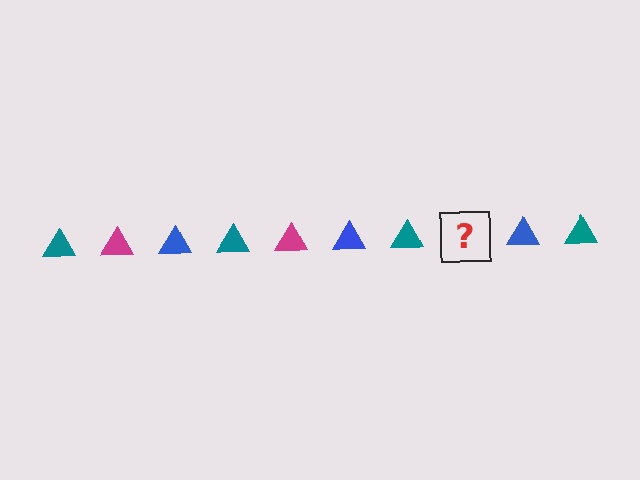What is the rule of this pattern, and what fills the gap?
The rule is that the pattern cycles through teal, magenta, blue triangles. The gap should be filled with a magenta triangle.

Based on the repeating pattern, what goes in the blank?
The blank should be a magenta triangle.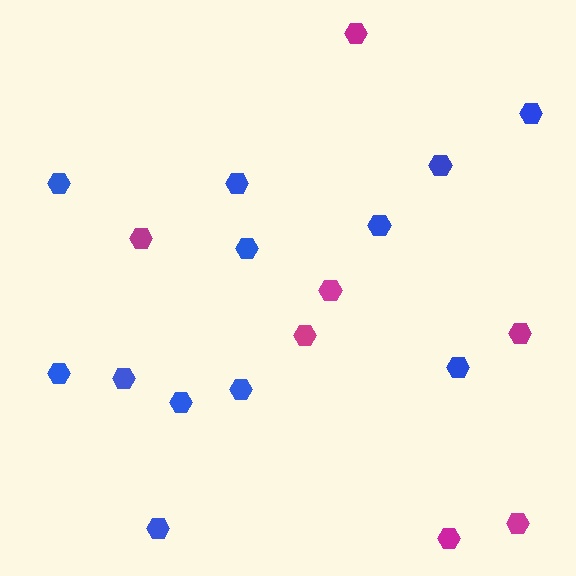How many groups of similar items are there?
There are 2 groups: one group of blue hexagons (12) and one group of magenta hexagons (7).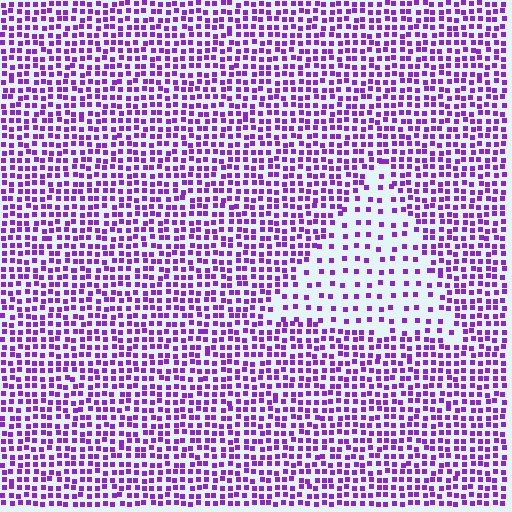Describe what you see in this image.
The image contains small purple elements arranged at two different densities. A triangle-shaped region is visible where the elements are less densely packed than the surrounding area.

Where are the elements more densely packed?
The elements are more densely packed outside the triangle boundary.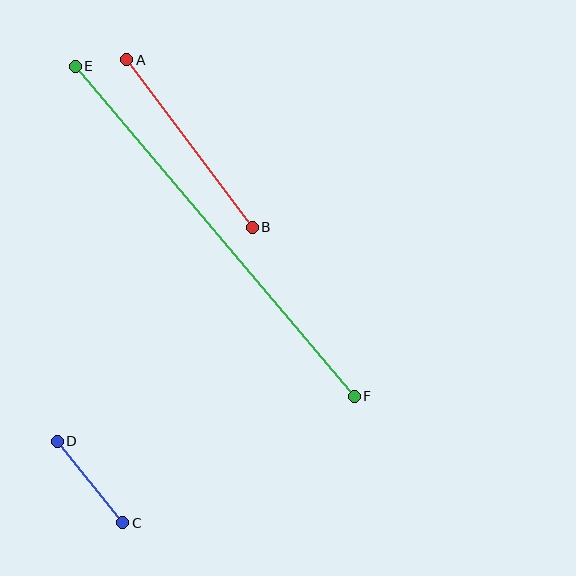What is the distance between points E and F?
The distance is approximately 432 pixels.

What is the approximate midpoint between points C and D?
The midpoint is at approximately (90, 482) pixels.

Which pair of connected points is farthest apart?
Points E and F are farthest apart.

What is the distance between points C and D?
The distance is approximately 105 pixels.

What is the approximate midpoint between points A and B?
The midpoint is at approximately (190, 144) pixels.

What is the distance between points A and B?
The distance is approximately 210 pixels.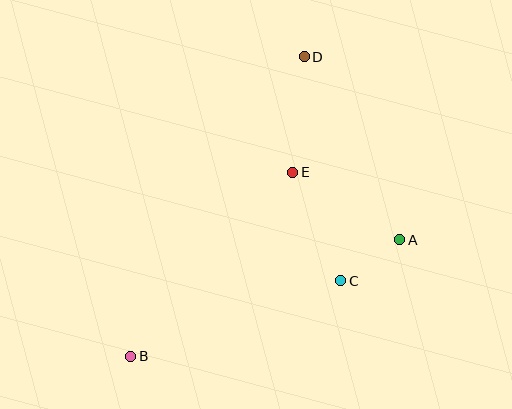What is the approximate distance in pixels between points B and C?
The distance between B and C is approximately 223 pixels.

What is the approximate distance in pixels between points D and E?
The distance between D and E is approximately 116 pixels.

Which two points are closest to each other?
Points A and C are closest to each other.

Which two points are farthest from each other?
Points B and D are farthest from each other.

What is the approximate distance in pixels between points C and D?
The distance between C and D is approximately 227 pixels.